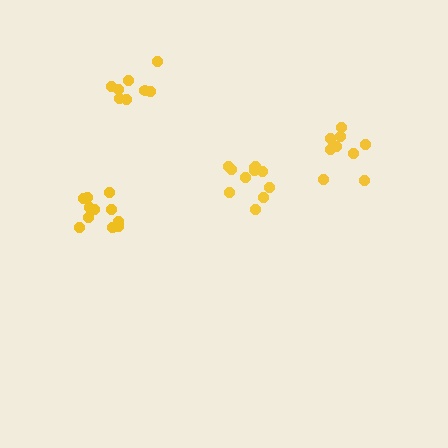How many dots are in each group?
Group 1: 9 dots, Group 2: 11 dots, Group 3: 11 dots, Group 4: 9 dots (40 total).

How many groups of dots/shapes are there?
There are 4 groups.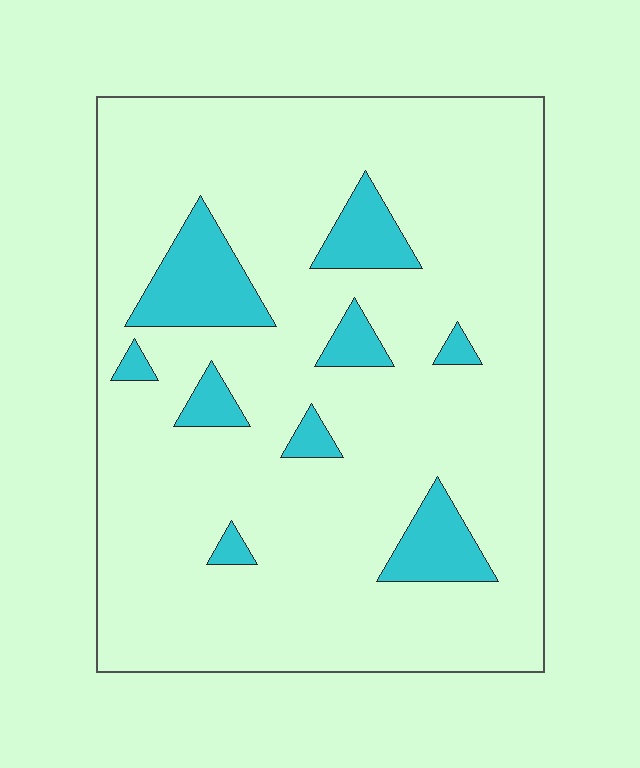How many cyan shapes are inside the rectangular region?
9.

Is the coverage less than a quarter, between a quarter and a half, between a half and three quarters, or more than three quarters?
Less than a quarter.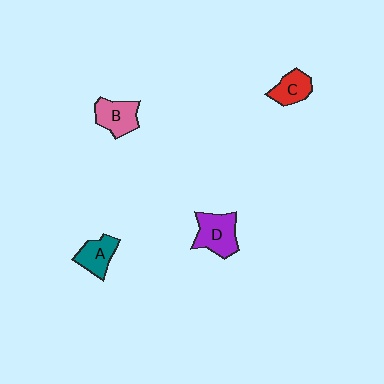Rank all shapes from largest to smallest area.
From largest to smallest: D (purple), B (pink), A (teal), C (red).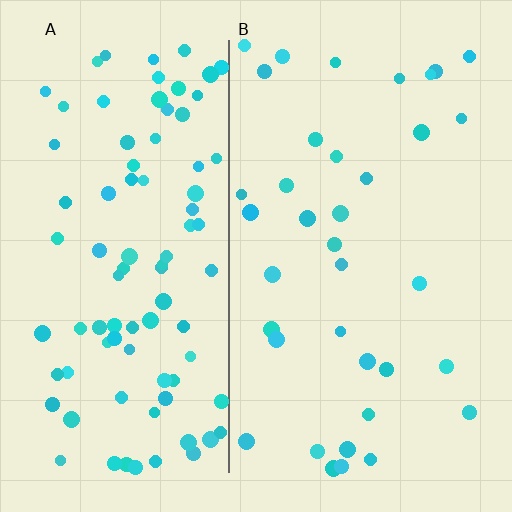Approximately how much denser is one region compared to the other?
Approximately 2.5× — region A over region B.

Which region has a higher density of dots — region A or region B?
A (the left).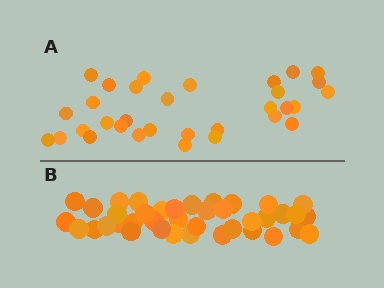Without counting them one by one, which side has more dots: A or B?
Region B (the bottom region) has more dots.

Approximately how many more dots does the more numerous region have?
Region B has roughly 8 or so more dots than region A.